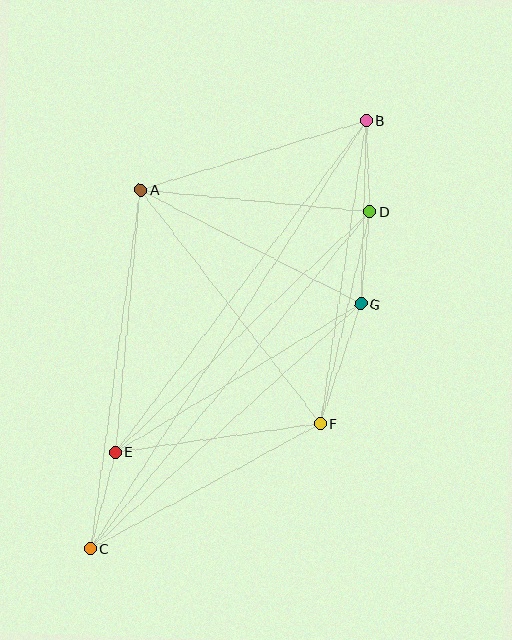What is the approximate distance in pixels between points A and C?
The distance between A and C is approximately 362 pixels.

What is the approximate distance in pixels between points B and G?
The distance between B and G is approximately 184 pixels.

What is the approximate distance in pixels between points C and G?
The distance between C and G is approximately 365 pixels.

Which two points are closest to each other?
Points B and D are closest to each other.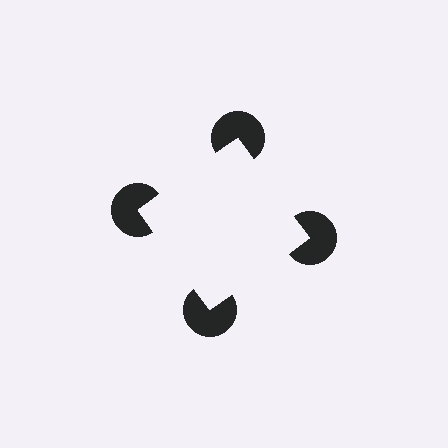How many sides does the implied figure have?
4 sides.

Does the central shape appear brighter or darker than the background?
It typically appears slightly brighter than the background, even though no actual brightness change is drawn.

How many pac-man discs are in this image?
There are 4 — one at each vertex of the illusory square.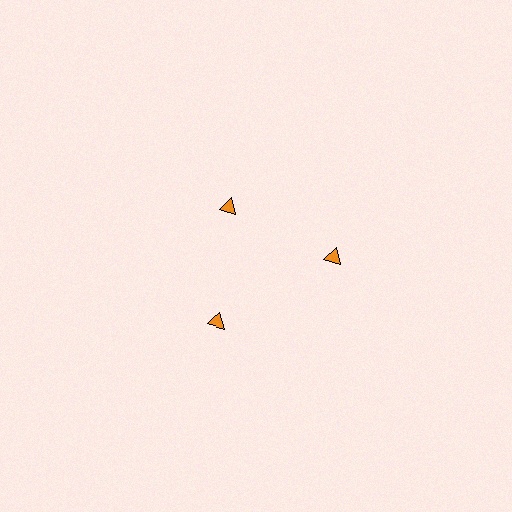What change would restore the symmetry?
The symmetry would be restored by moving it outward, back onto the ring so that all 3 triangles sit at equal angles and equal distance from the center.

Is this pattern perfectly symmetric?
No. The 3 orange triangles are arranged in a ring, but one element near the 11 o'clock position is pulled inward toward the center, breaking the 3-fold rotational symmetry.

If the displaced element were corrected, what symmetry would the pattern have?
It would have 3-fold rotational symmetry — the pattern would map onto itself every 120 degrees.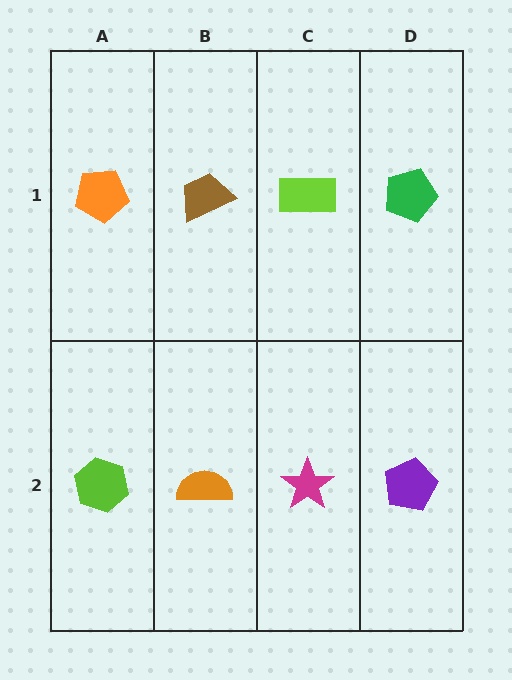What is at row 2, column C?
A magenta star.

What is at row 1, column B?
A brown trapezoid.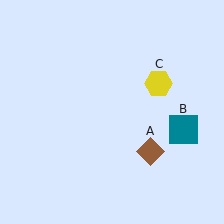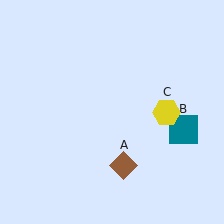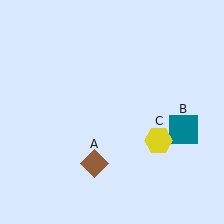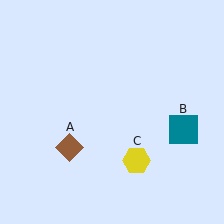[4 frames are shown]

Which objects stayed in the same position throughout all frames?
Teal square (object B) remained stationary.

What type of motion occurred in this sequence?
The brown diamond (object A), yellow hexagon (object C) rotated clockwise around the center of the scene.